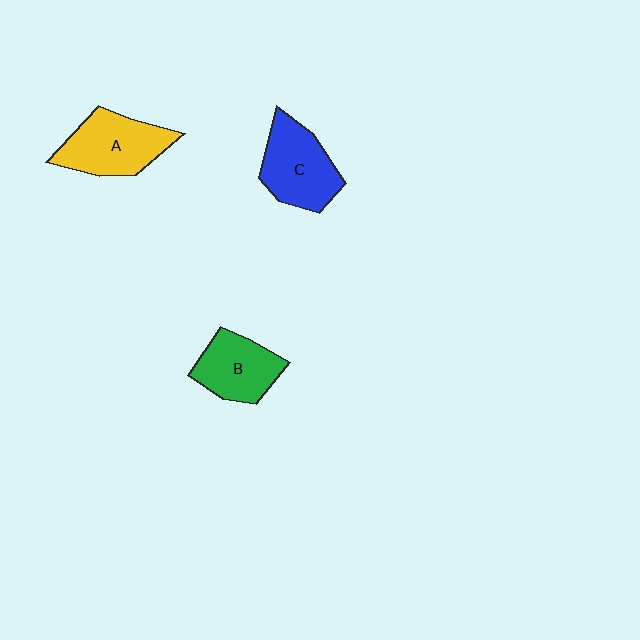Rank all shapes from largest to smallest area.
From largest to smallest: A (yellow), C (blue), B (green).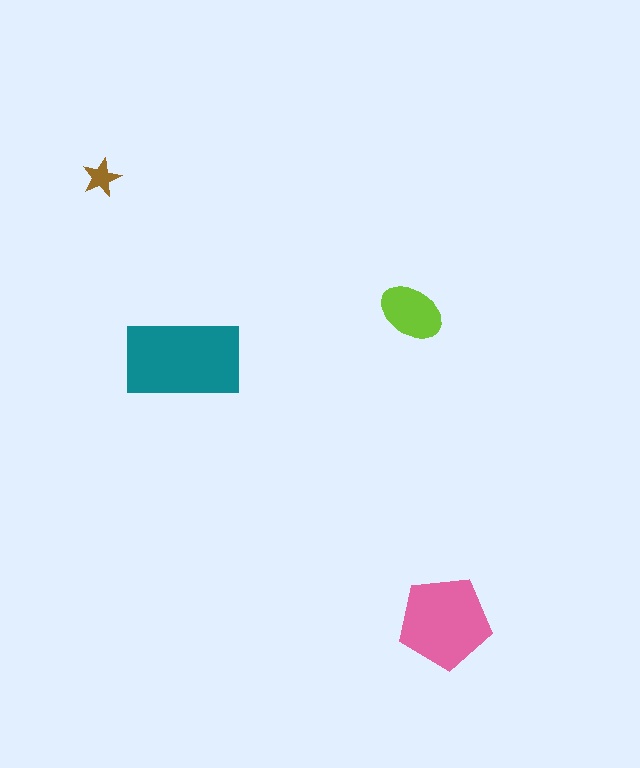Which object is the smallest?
The brown star.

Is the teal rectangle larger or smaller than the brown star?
Larger.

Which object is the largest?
The teal rectangle.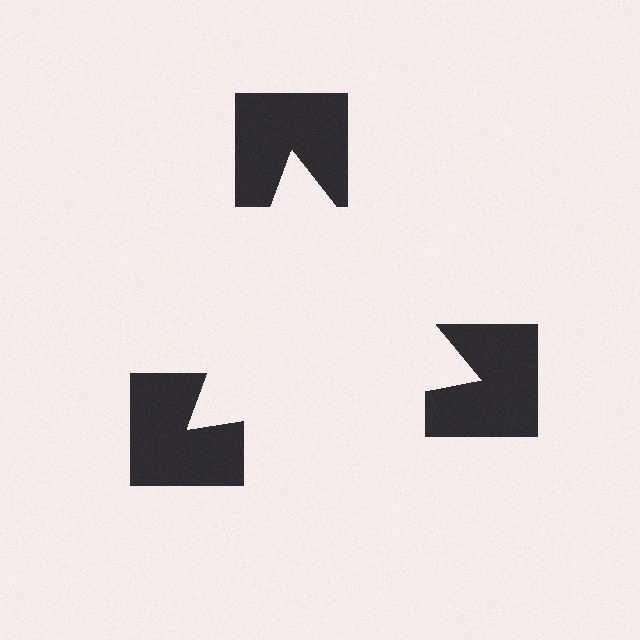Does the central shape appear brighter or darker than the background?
It typically appears slightly brighter than the background, even though no actual brightness change is drawn.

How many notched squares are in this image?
There are 3 — one at each vertex of the illusory triangle.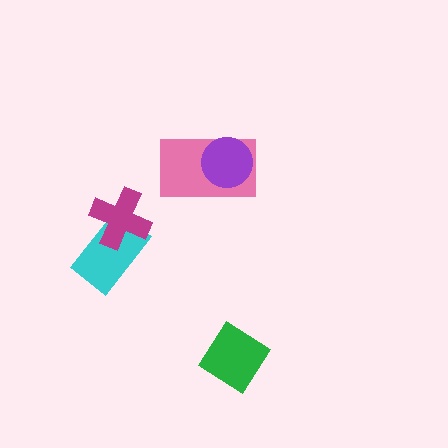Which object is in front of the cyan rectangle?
The magenta cross is in front of the cyan rectangle.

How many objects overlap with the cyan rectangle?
1 object overlaps with the cyan rectangle.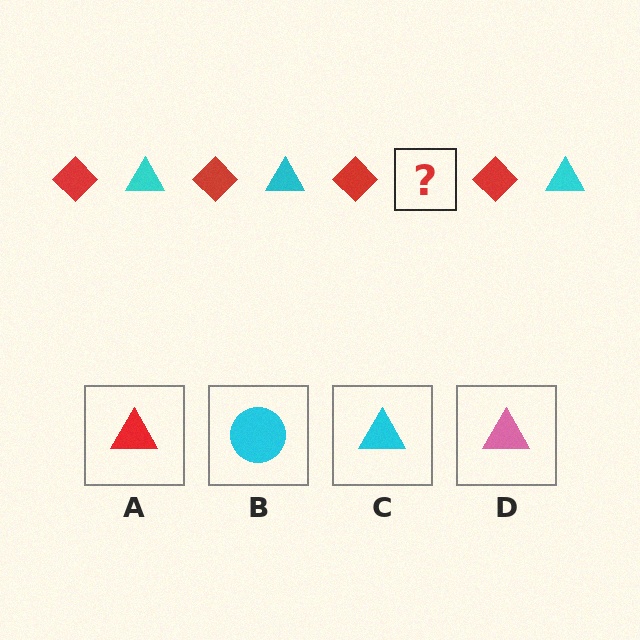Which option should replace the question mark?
Option C.